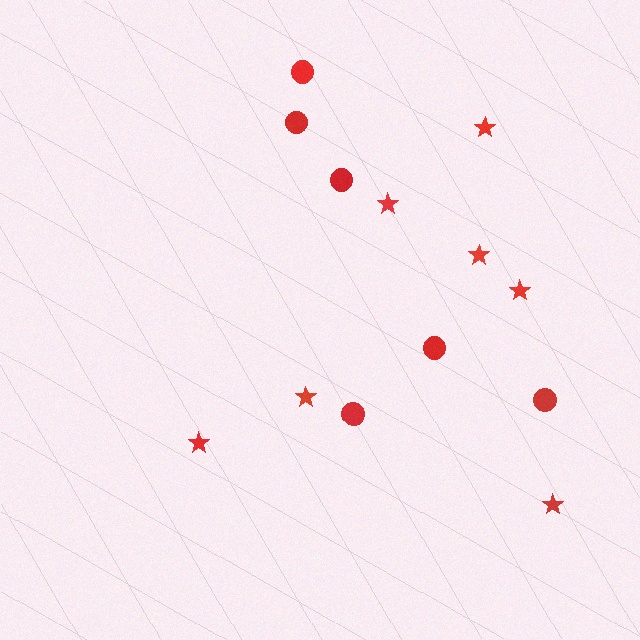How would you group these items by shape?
There are 2 groups: one group of stars (7) and one group of circles (6).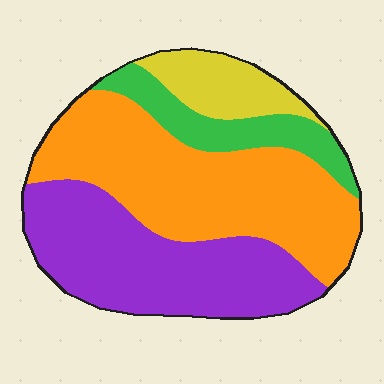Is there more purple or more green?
Purple.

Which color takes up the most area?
Orange, at roughly 40%.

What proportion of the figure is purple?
Purple takes up about one third (1/3) of the figure.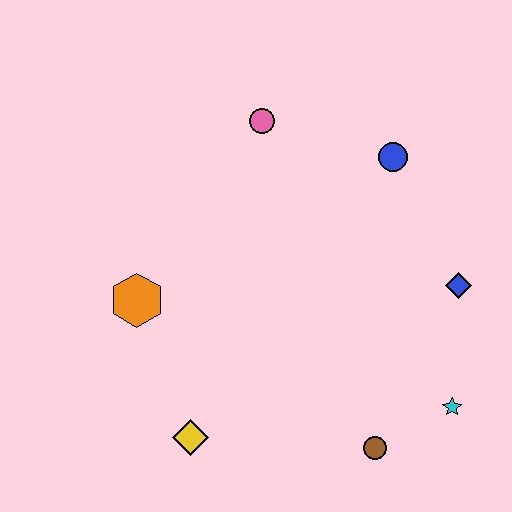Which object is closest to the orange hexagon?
The yellow diamond is closest to the orange hexagon.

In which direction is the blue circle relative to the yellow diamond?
The blue circle is above the yellow diamond.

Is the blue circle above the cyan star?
Yes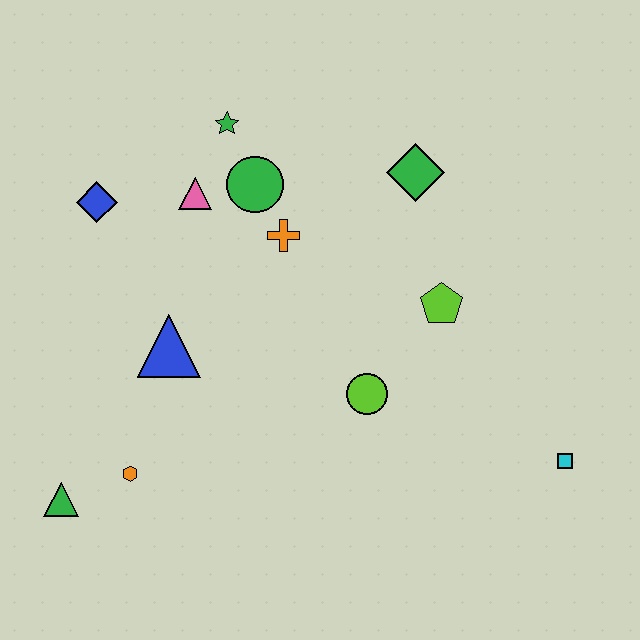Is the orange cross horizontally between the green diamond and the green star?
Yes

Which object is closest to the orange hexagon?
The green triangle is closest to the orange hexagon.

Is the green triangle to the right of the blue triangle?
No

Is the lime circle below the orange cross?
Yes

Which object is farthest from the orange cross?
The cyan square is farthest from the orange cross.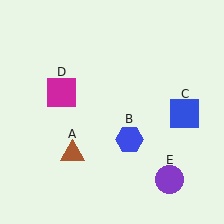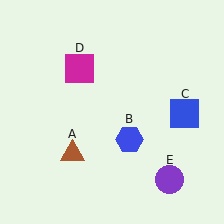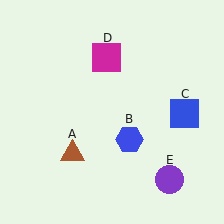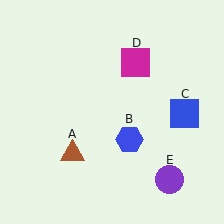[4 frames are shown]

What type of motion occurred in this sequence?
The magenta square (object D) rotated clockwise around the center of the scene.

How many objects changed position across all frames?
1 object changed position: magenta square (object D).